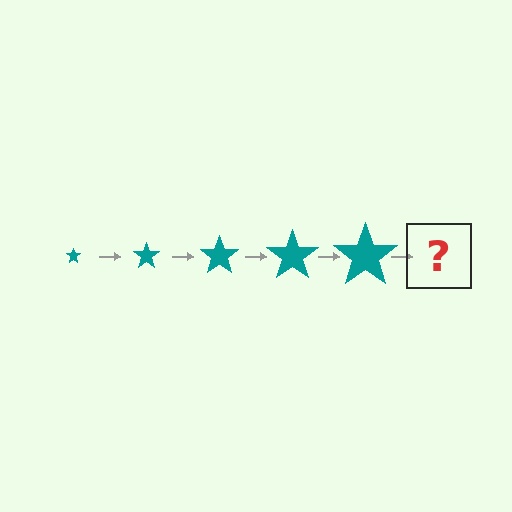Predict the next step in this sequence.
The next step is a teal star, larger than the previous one.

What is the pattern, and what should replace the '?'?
The pattern is that the star gets progressively larger each step. The '?' should be a teal star, larger than the previous one.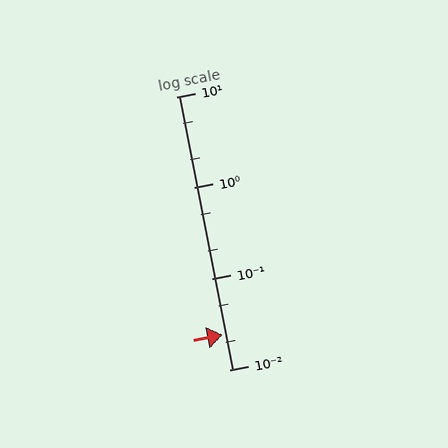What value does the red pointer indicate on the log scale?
The pointer indicates approximately 0.024.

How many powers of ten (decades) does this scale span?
The scale spans 3 decades, from 0.01 to 10.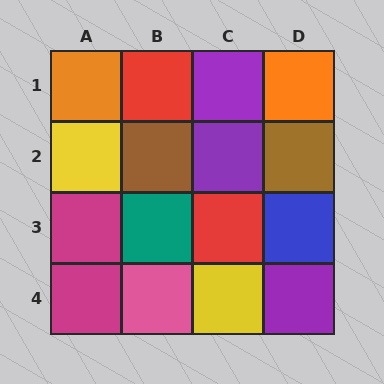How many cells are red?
2 cells are red.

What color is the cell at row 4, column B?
Pink.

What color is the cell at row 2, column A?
Yellow.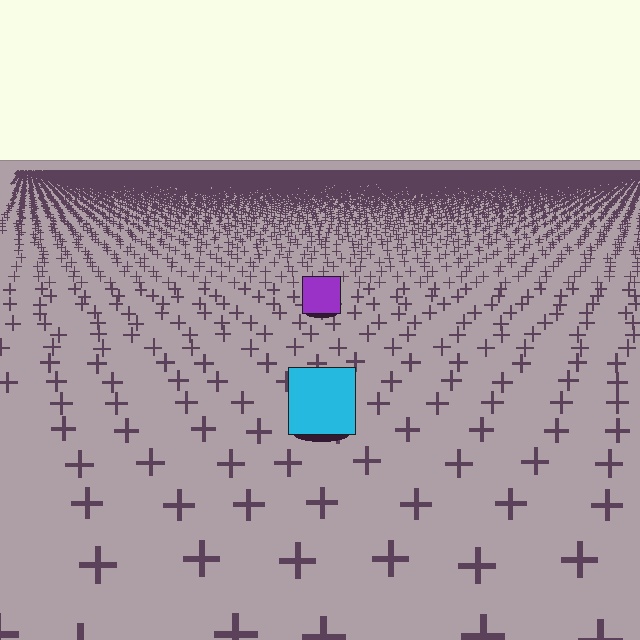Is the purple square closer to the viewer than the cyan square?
No. The cyan square is closer — you can tell from the texture gradient: the ground texture is coarser near it.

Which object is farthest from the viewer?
The purple square is farthest from the viewer. It appears smaller and the ground texture around it is denser.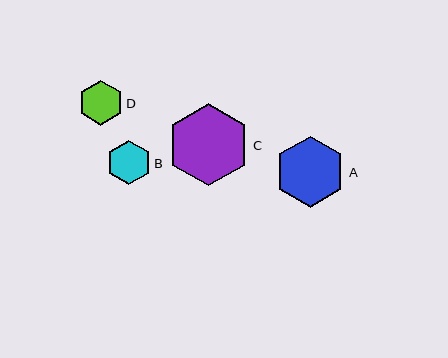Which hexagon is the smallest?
Hexagon B is the smallest with a size of approximately 44 pixels.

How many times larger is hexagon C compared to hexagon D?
Hexagon C is approximately 1.8 times the size of hexagon D.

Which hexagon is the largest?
Hexagon C is the largest with a size of approximately 82 pixels.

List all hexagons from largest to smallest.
From largest to smallest: C, A, D, B.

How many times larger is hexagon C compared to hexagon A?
Hexagon C is approximately 1.2 times the size of hexagon A.